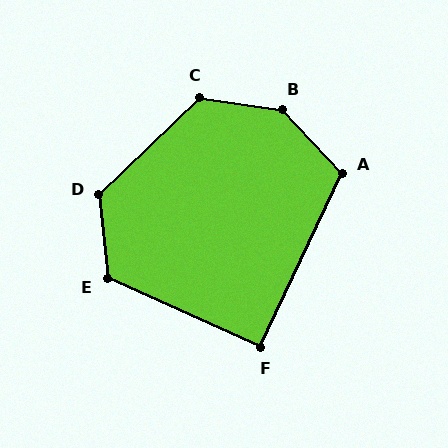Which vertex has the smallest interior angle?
F, at approximately 91 degrees.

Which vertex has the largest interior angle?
B, at approximately 141 degrees.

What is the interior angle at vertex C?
Approximately 128 degrees (obtuse).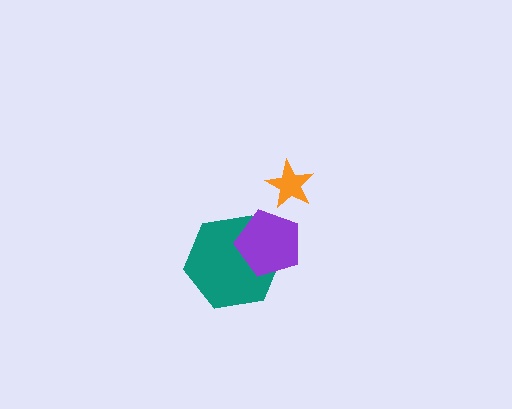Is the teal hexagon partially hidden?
Yes, it is partially covered by another shape.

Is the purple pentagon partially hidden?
No, no other shape covers it.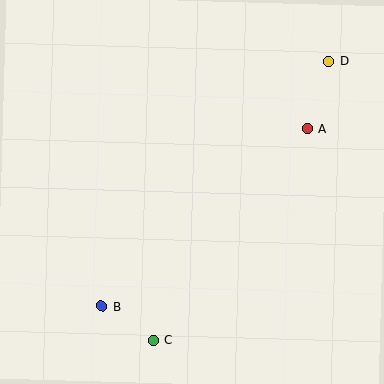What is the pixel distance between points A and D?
The distance between A and D is 71 pixels.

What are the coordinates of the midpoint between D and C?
The midpoint between D and C is at (241, 201).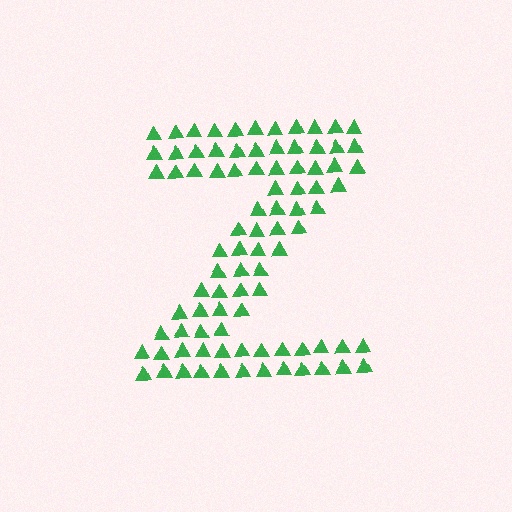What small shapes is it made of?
It is made of small triangles.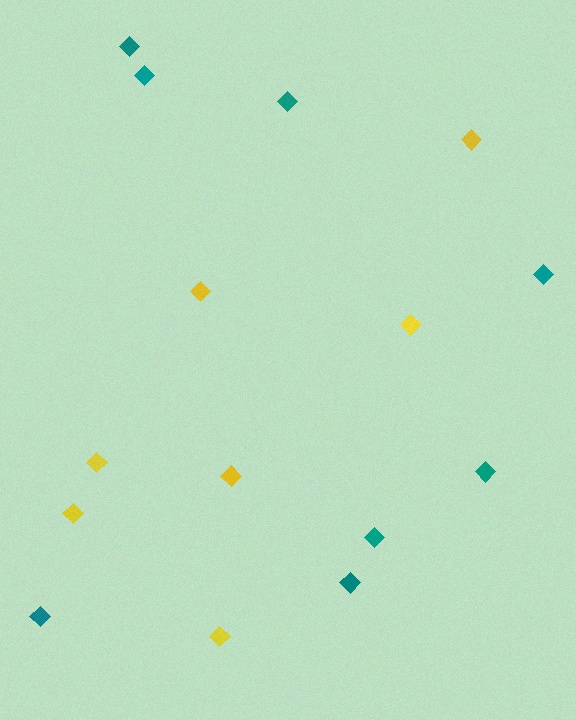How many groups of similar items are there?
There are 2 groups: one group of yellow diamonds (7) and one group of teal diamonds (8).